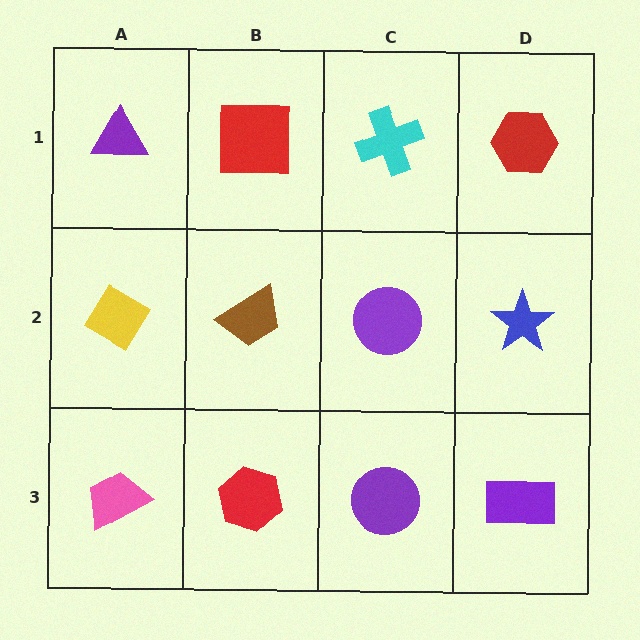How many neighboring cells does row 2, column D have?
3.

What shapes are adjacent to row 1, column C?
A purple circle (row 2, column C), a red square (row 1, column B), a red hexagon (row 1, column D).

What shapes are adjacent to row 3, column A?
A yellow diamond (row 2, column A), a red hexagon (row 3, column B).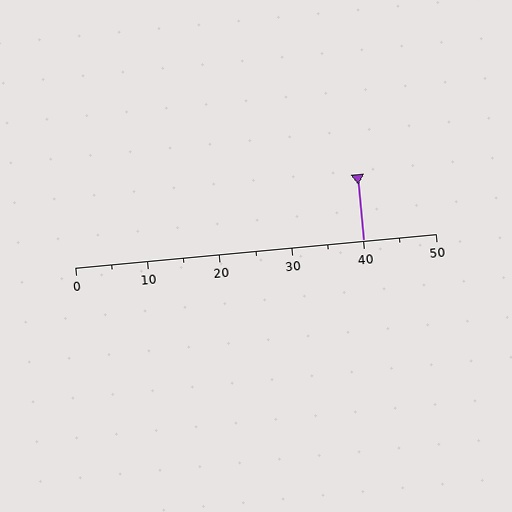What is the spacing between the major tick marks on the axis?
The major ticks are spaced 10 apart.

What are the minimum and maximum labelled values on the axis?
The axis runs from 0 to 50.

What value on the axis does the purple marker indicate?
The marker indicates approximately 40.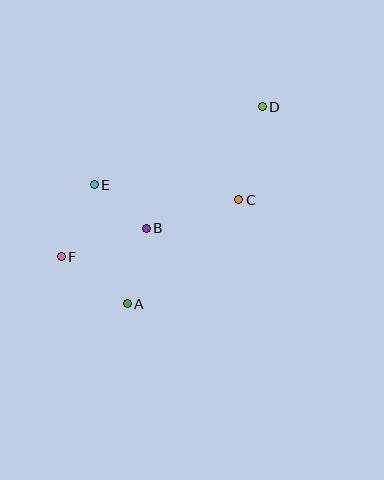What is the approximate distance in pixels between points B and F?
The distance between B and F is approximately 89 pixels.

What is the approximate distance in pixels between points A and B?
The distance between A and B is approximately 78 pixels.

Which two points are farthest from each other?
Points D and F are farthest from each other.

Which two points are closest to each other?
Points B and E are closest to each other.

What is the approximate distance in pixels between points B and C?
The distance between B and C is approximately 97 pixels.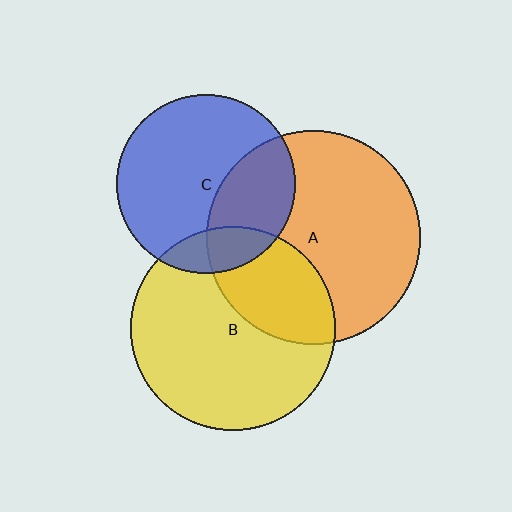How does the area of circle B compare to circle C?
Approximately 1.3 times.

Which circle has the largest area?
Circle A (orange).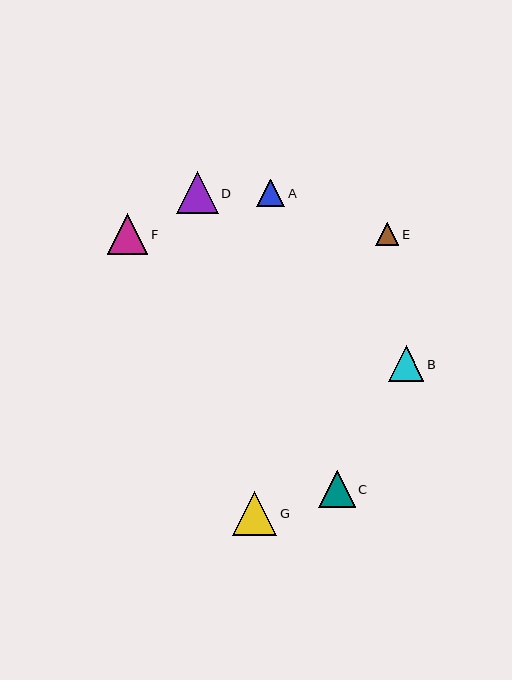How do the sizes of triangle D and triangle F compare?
Triangle D and triangle F are approximately the same size.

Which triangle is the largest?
Triangle G is the largest with a size of approximately 44 pixels.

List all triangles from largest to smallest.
From largest to smallest: G, D, F, C, B, A, E.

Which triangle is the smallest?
Triangle E is the smallest with a size of approximately 23 pixels.